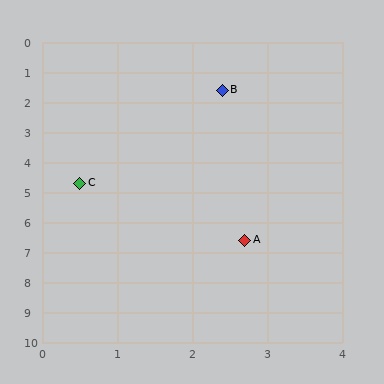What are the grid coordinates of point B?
Point B is at approximately (2.4, 1.6).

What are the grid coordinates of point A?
Point A is at approximately (2.7, 6.6).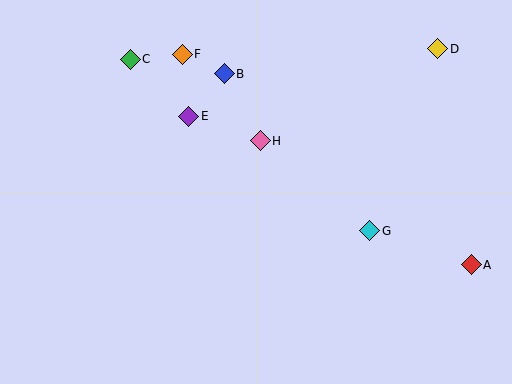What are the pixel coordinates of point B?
Point B is at (224, 74).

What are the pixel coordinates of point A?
Point A is at (471, 265).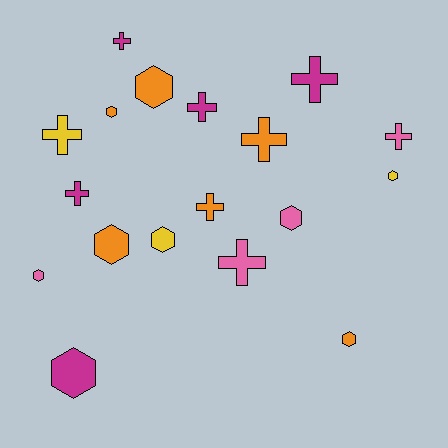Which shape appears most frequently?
Cross, with 9 objects.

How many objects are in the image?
There are 18 objects.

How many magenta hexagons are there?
There is 1 magenta hexagon.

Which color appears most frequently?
Orange, with 6 objects.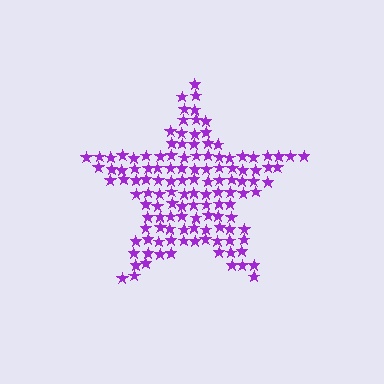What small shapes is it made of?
It is made of small stars.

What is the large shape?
The large shape is a star.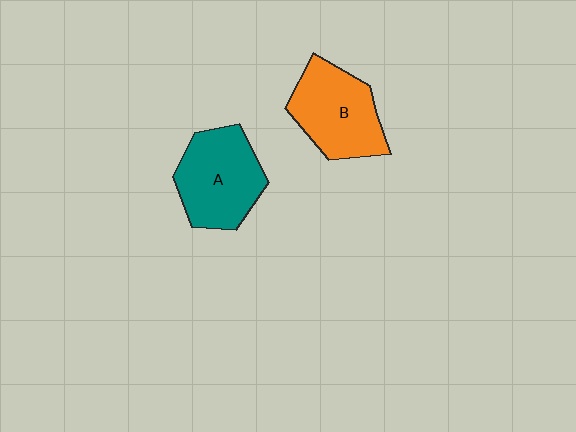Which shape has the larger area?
Shape A (teal).